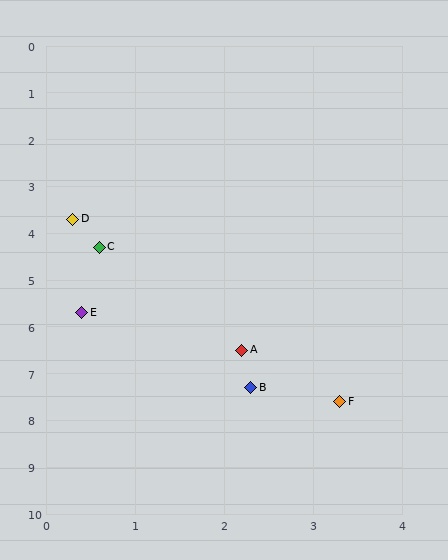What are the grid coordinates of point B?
Point B is at approximately (2.3, 7.3).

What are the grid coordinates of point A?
Point A is at approximately (2.2, 6.5).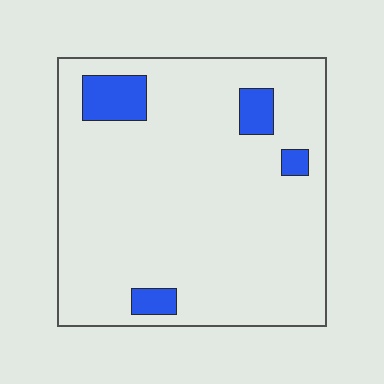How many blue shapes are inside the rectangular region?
4.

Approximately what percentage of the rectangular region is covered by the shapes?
Approximately 10%.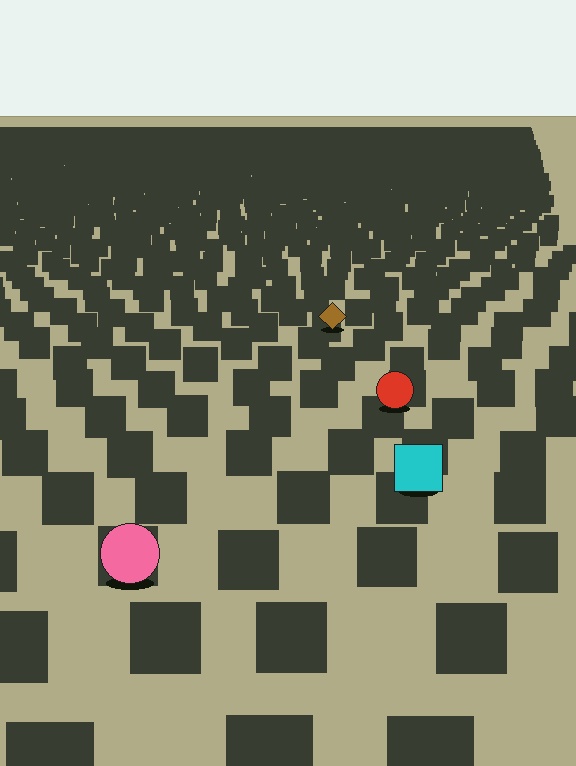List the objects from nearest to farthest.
From nearest to farthest: the pink circle, the cyan square, the red circle, the brown diamond.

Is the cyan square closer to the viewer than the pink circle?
No. The pink circle is closer — you can tell from the texture gradient: the ground texture is coarser near it.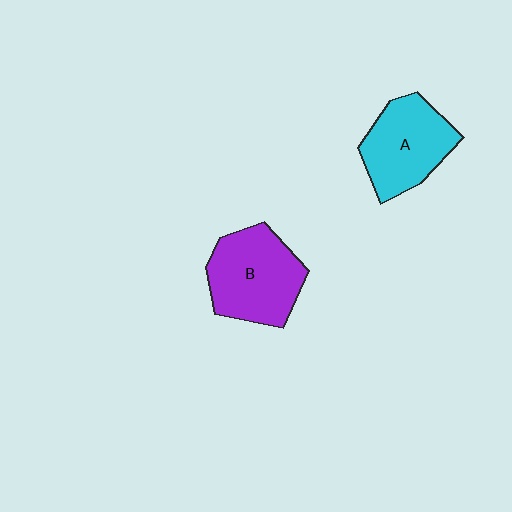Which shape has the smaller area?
Shape A (cyan).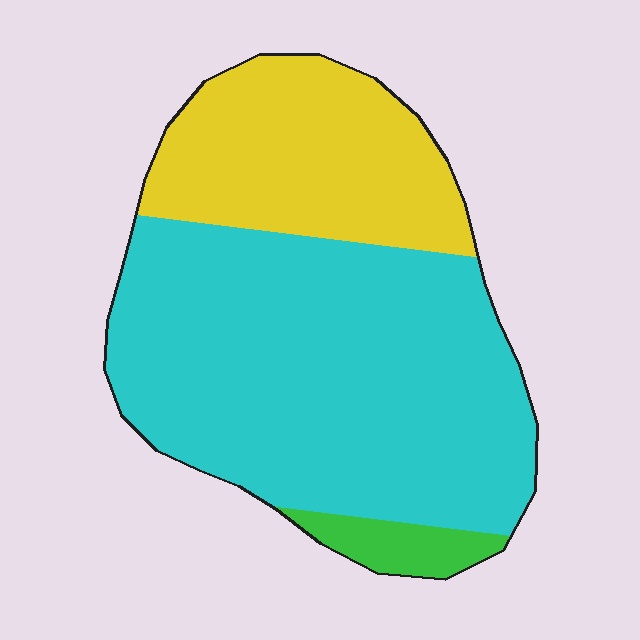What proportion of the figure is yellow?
Yellow covers 29% of the figure.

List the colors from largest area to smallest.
From largest to smallest: cyan, yellow, green.